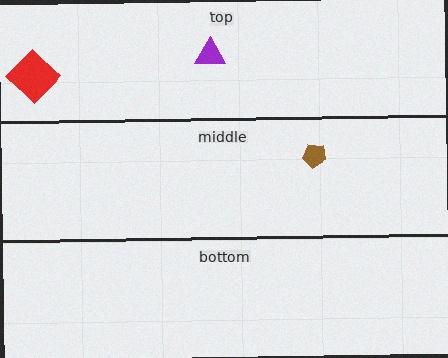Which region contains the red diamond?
The top region.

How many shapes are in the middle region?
1.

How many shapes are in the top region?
2.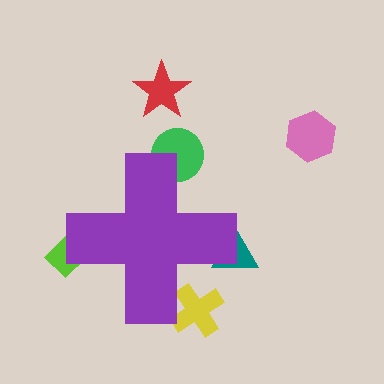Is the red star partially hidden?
No, the red star is fully visible.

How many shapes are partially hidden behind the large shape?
4 shapes are partially hidden.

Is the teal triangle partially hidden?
Yes, the teal triangle is partially hidden behind the purple cross.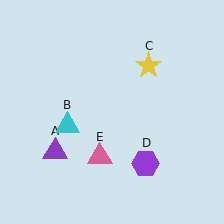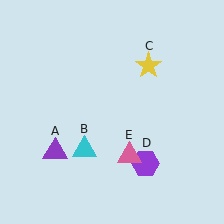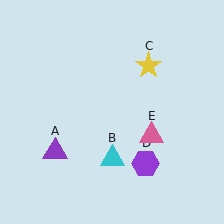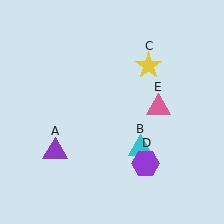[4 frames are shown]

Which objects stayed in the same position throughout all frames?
Purple triangle (object A) and yellow star (object C) and purple hexagon (object D) remained stationary.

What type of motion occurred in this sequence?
The cyan triangle (object B), pink triangle (object E) rotated counterclockwise around the center of the scene.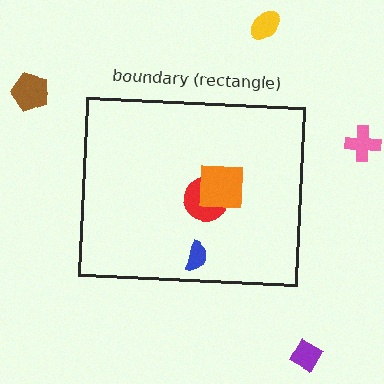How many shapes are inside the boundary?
3 inside, 4 outside.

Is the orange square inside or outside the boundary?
Inside.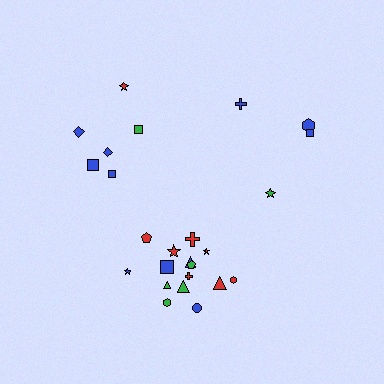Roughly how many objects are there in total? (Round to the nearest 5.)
Roughly 25 objects in total.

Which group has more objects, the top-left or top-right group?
The top-left group.